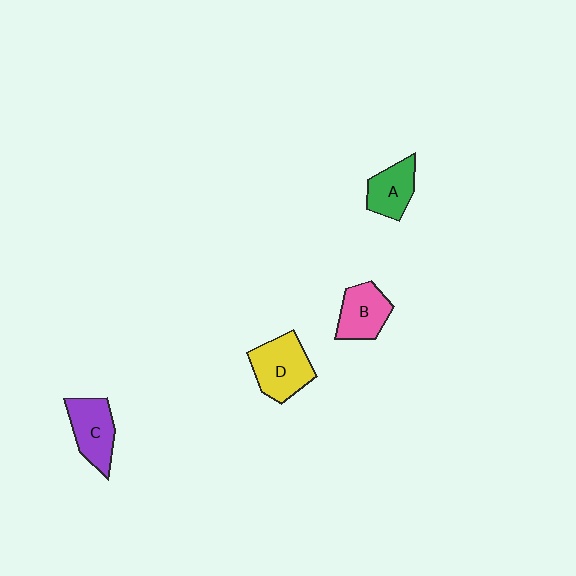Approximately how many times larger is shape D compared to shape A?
Approximately 1.4 times.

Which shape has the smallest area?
Shape A (green).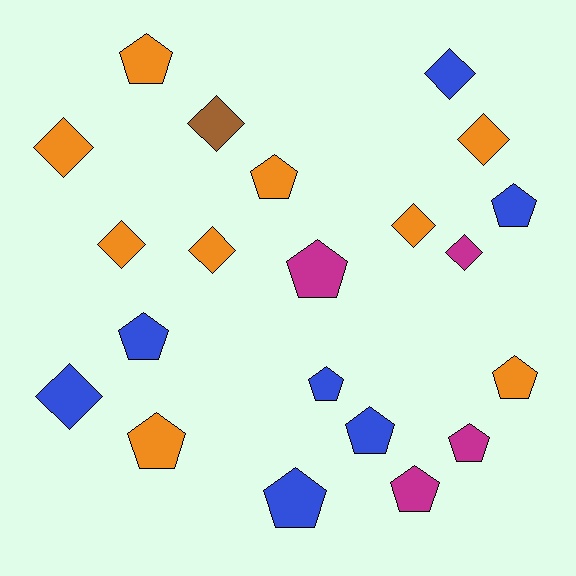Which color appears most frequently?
Orange, with 9 objects.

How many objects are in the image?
There are 21 objects.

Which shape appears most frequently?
Pentagon, with 12 objects.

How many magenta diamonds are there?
There is 1 magenta diamond.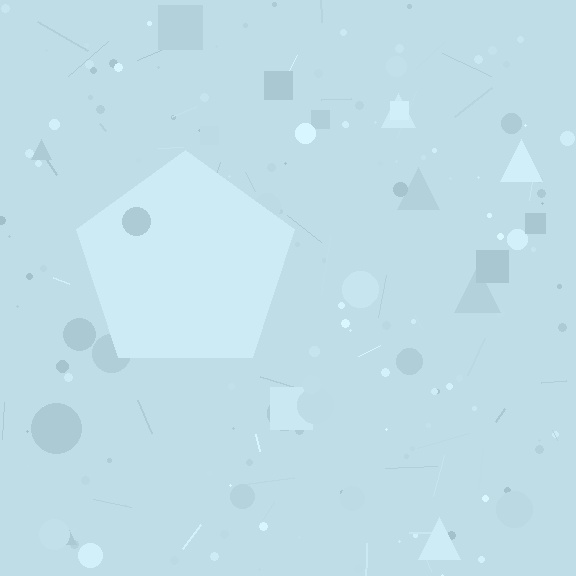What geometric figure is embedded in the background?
A pentagon is embedded in the background.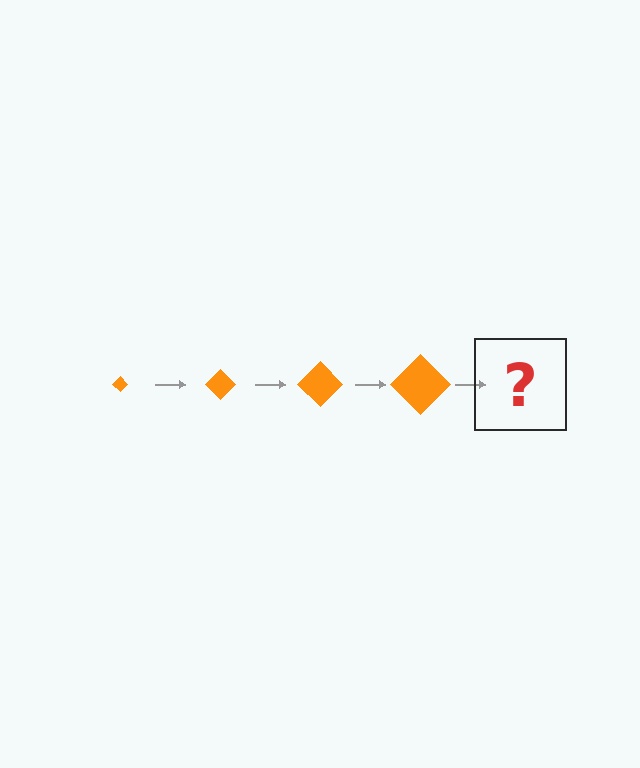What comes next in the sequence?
The next element should be an orange diamond, larger than the previous one.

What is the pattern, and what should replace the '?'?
The pattern is that the diamond gets progressively larger each step. The '?' should be an orange diamond, larger than the previous one.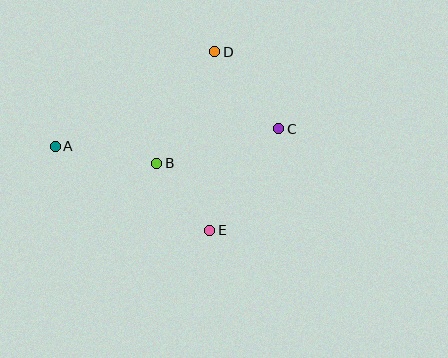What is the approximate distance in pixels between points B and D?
The distance between B and D is approximately 126 pixels.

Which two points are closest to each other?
Points B and E are closest to each other.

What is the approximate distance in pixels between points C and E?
The distance between C and E is approximately 122 pixels.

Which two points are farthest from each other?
Points A and C are farthest from each other.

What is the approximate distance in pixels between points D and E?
The distance between D and E is approximately 179 pixels.